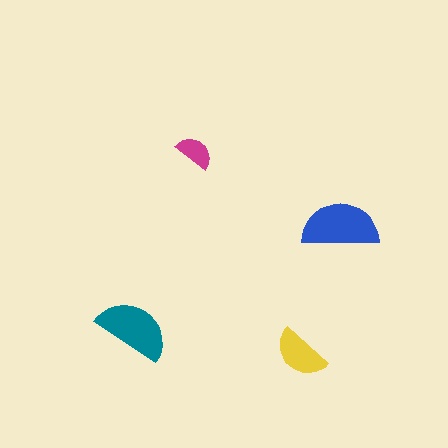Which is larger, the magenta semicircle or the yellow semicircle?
The yellow one.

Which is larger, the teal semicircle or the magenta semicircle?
The teal one.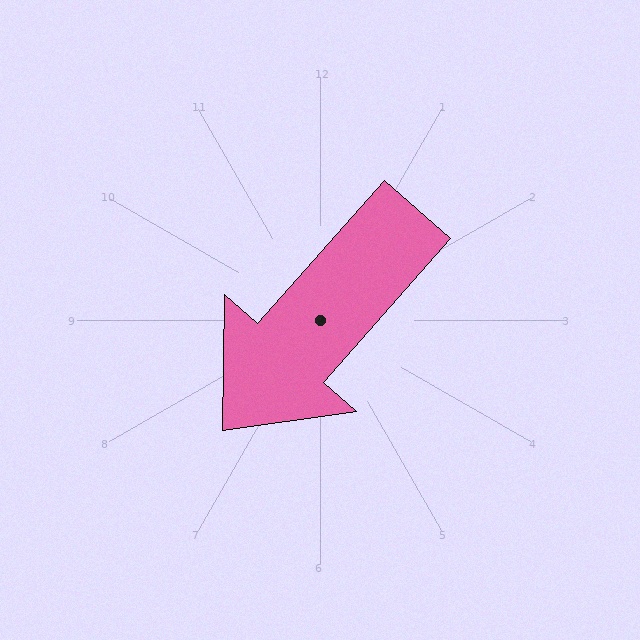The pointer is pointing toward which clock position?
Roughly 7 o'clock.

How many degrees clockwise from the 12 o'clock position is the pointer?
Approximately 222 degrees.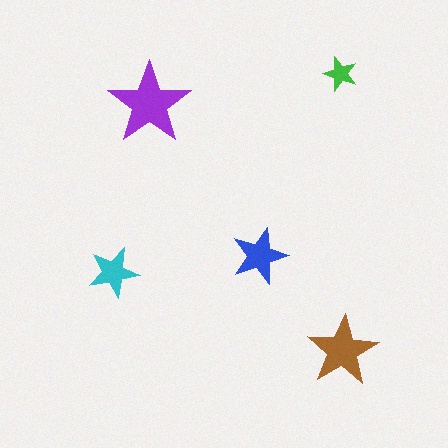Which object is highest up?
The green star is topmost.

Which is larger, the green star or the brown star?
The brown one.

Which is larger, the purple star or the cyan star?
The purple one.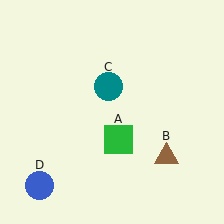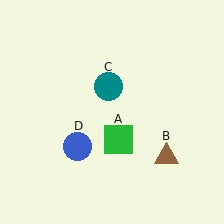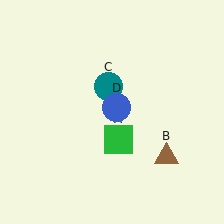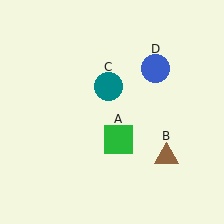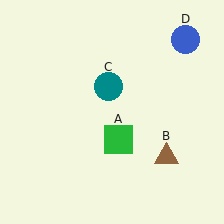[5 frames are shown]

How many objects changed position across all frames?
1 object changed position: blue circle (object D).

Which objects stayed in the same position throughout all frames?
Green square (object A) and brown triangle (object B) and teal circle (object C) remained stationary.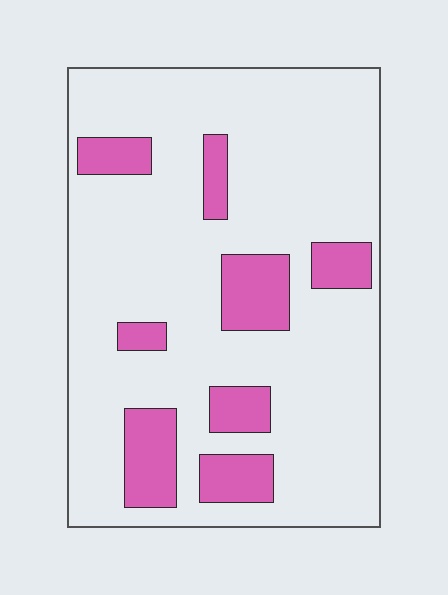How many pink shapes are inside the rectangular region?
8.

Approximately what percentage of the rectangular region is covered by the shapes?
Approximately 20%.